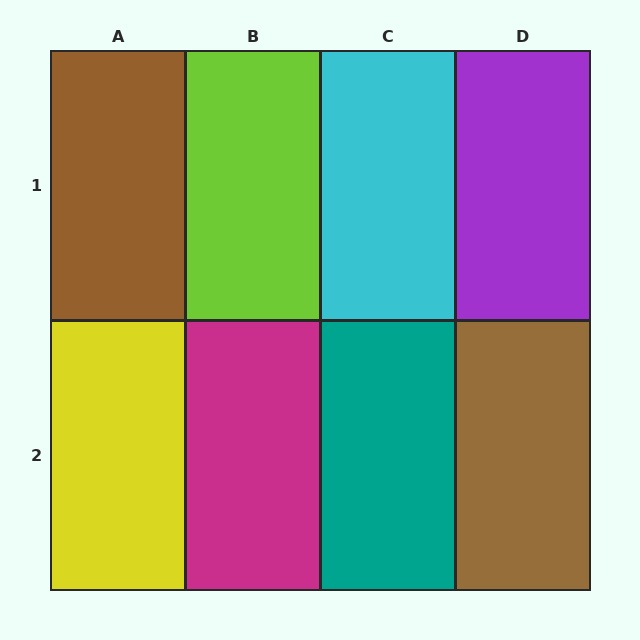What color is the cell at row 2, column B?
Magenta.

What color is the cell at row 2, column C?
Teal.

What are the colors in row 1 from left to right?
Brown, lime, cyan, purple.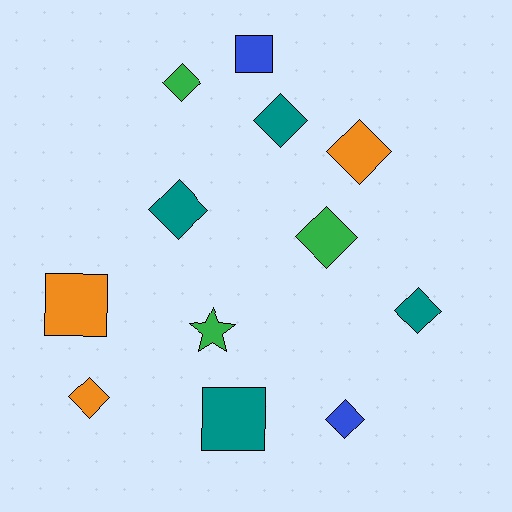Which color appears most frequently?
Teal, with 4 objects.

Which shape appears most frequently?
Diamond, with 8 objects.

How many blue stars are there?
There are no blue stars.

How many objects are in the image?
There are 12 objects.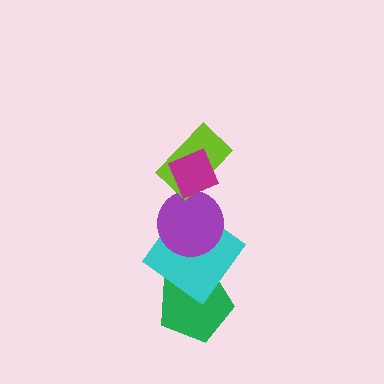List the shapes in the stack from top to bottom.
From top to bottom: the magenta diamond, the lime rectangle, the purple circle, the cyan diamond, the green pentagon.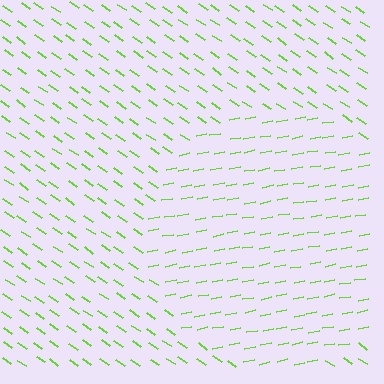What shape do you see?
I see a circle.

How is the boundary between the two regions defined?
The boundary is defined purely by a change in line orientation (approximately 45 degrees difference). All lines are the same color and thickness.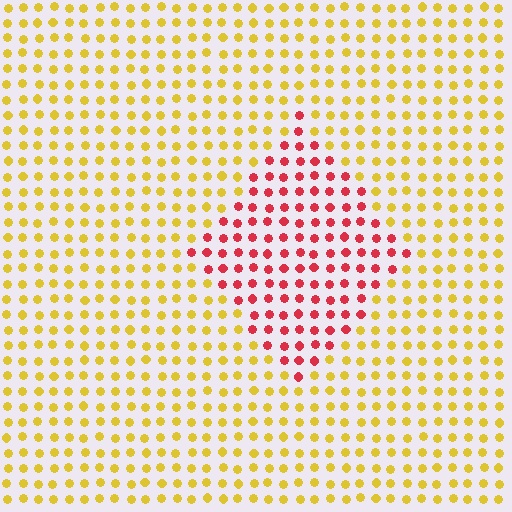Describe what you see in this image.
The image is filled with small yellow elements in a uniform arrangement. A diamond-shaped region is visible where the elements are tinted to a slightly different hue, forming a subtle color boundary.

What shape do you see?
I see a diamond.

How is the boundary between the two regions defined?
The boundary is defined purely by a slight shift in hue (about 61 degrees). Spacing, size, and orientation are identical on both sides.